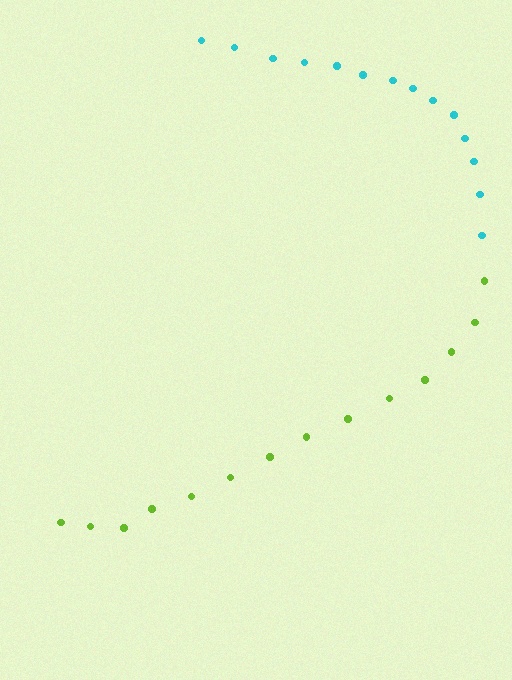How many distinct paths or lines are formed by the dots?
There are 2 distinct paths.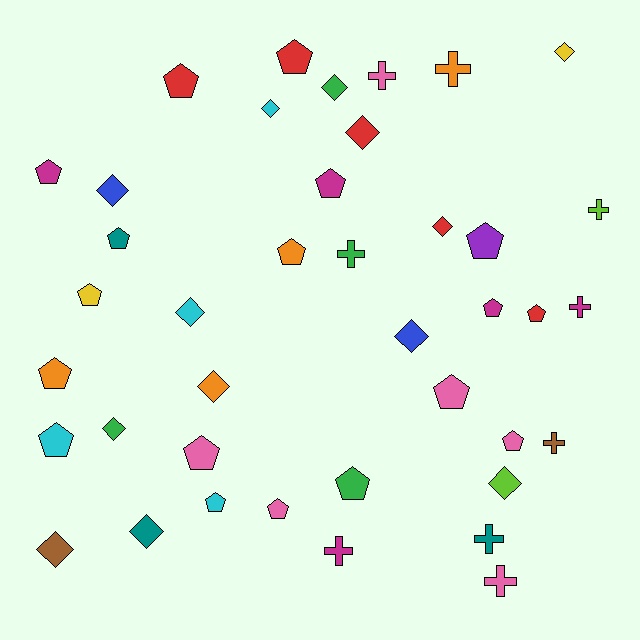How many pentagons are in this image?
There are 18 pentagons.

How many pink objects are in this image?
There are 6 pink objects.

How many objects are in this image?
There are 40 objects.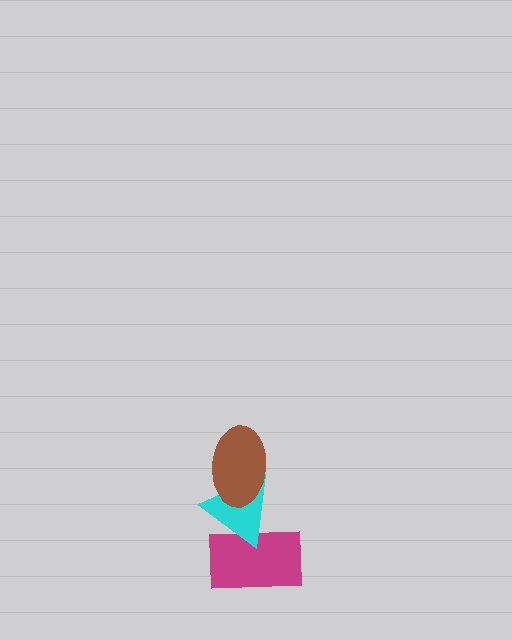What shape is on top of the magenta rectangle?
The cyan triangle is on top of the magenta rectangle.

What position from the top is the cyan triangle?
The cyan triangle is 2nd from the top.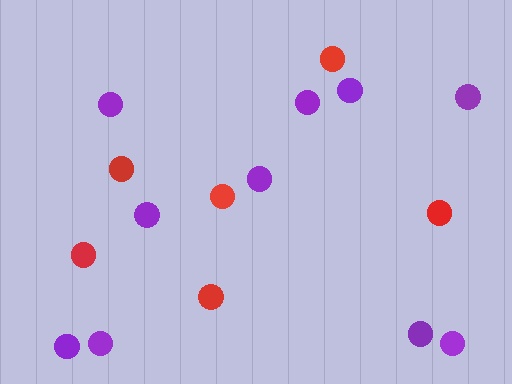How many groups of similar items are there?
There are 2 groups: one group of red circles (6) and one group of purple circles (10).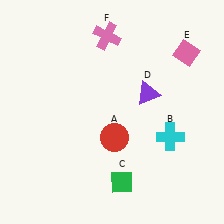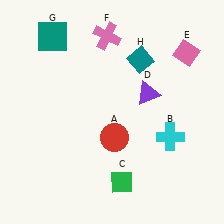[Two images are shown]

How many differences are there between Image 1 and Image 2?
There are 2 differences between the two images.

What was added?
A teal square (G), a teal diamond (H) were added in Image 2.